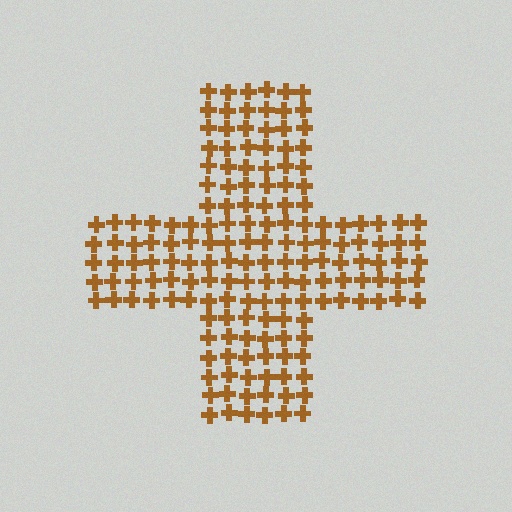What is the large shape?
The large shape is a cross.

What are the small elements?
The small elements are crosses.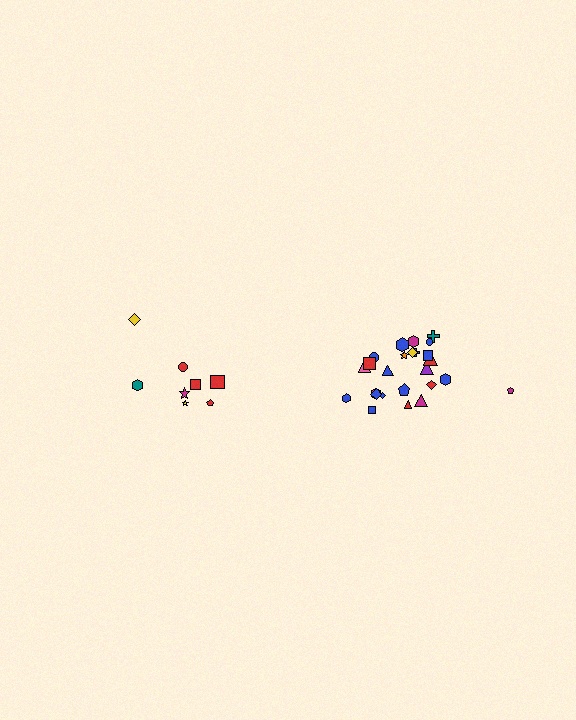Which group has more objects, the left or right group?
The right group.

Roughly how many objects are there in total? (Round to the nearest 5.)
Roughly 35 objects in total.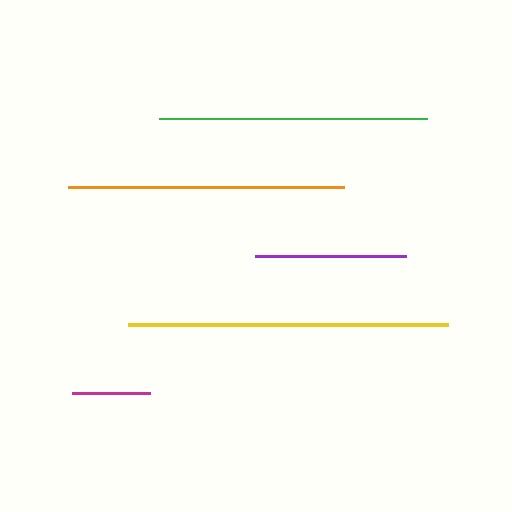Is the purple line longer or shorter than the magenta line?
The purple line is longer than the magenta line.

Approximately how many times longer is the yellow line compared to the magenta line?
The yellow line is approximately 4.1 times the length of the magenta line.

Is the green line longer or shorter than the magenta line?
The green line is longer than the magenta line.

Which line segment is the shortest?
The magenta line is the shortest at approximately 79 pixels.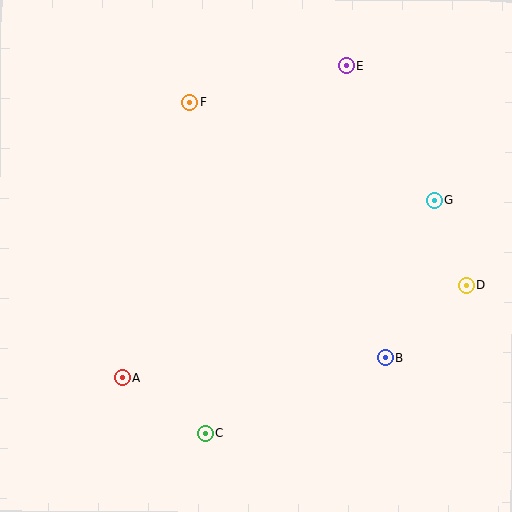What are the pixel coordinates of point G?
Point G is at (435, 200).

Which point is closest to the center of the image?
Point B at (385, 358) is closest to the center.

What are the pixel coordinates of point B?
Point B is at (385, 358).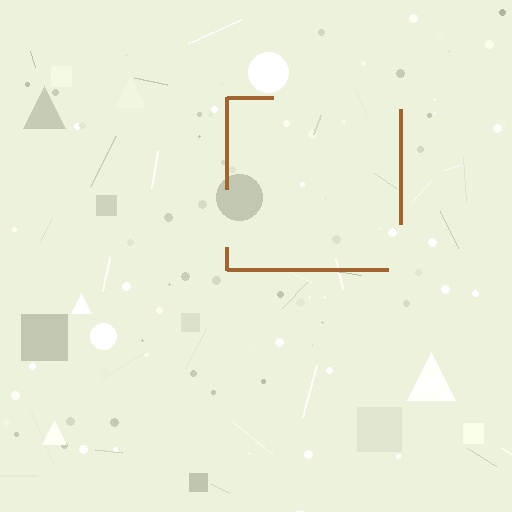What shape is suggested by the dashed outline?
The dashed outline suggests a square.